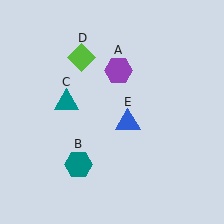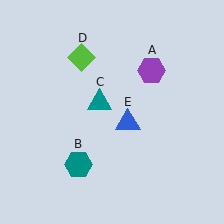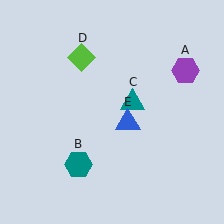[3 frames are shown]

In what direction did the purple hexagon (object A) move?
The purple hexagon (object A) moved right.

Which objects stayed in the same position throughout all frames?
Teal hexagon (object B) and lime diamond (object D) and blue triangle (object E) remained stationary.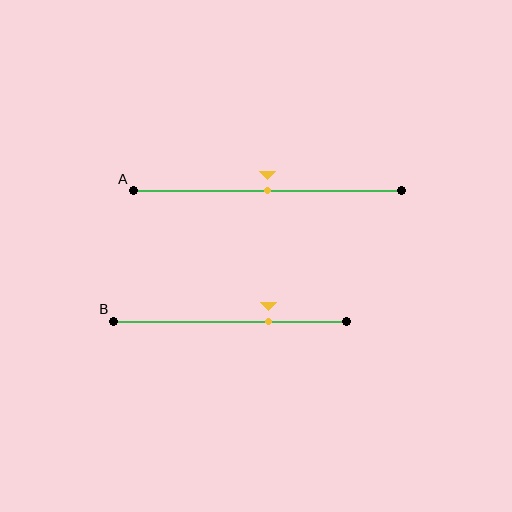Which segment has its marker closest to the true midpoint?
Segment A has its marker closest to the true midpoint.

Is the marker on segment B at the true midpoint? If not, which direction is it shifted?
No, the marker on segment B is shifted to the right by about 16% of the segment length.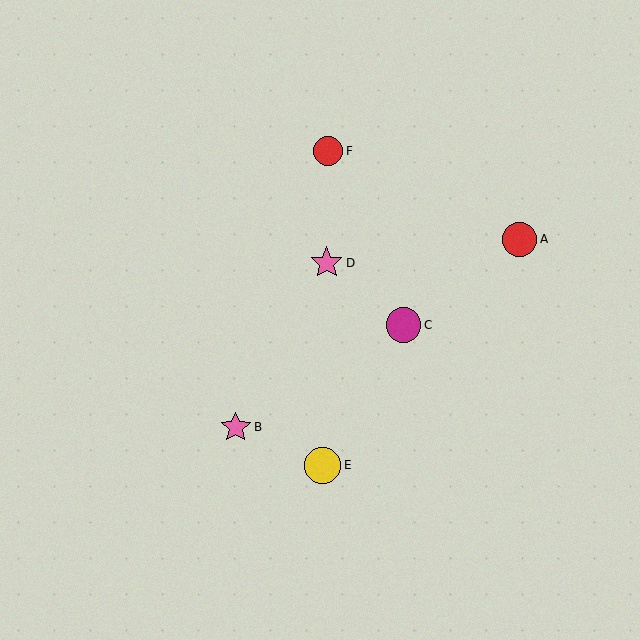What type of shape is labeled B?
Shape B is a pink star.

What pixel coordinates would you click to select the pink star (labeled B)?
Click at (236, 427) to select the pink star B.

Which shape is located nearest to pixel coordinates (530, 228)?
The red circle (labeled A) at (520, 239) is nearest to that location.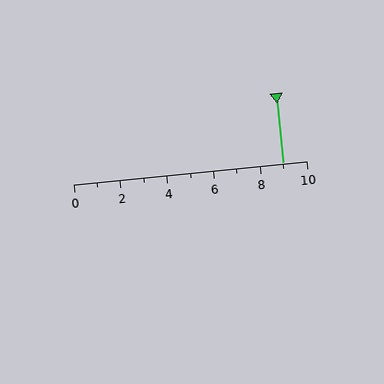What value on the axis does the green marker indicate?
The marker indicates approximately 9.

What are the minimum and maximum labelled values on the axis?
The axis runs from 0 to 10.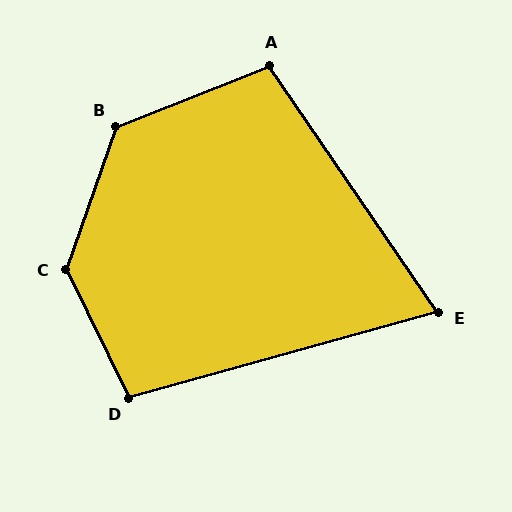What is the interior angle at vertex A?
Approximately 103 degrees (obtuse).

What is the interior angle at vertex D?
Approximately 101 degrees (obtuse).